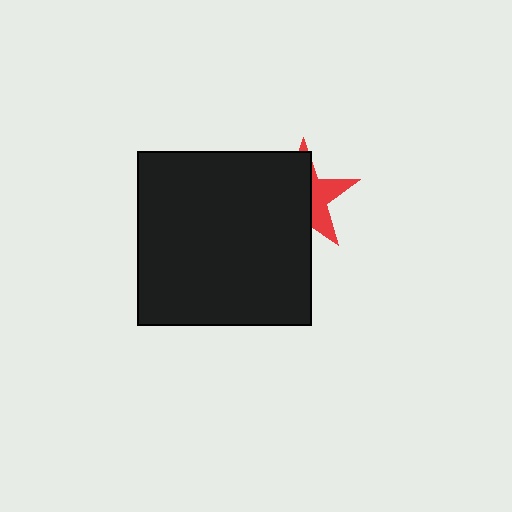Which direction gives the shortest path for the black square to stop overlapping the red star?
Moving left gives the shortest separation.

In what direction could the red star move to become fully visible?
The red star could move right. That would shift it out from behind the black square entirely.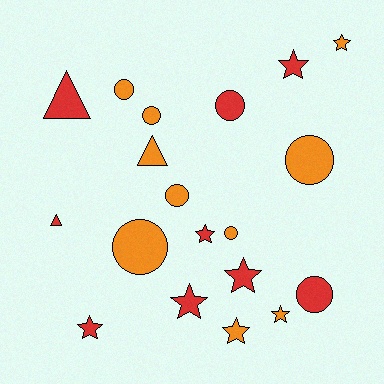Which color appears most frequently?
Orange, with 10 objects.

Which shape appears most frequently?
Star, with 8 objects.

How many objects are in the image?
There are 19 objects.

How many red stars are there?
There are 5 red stars.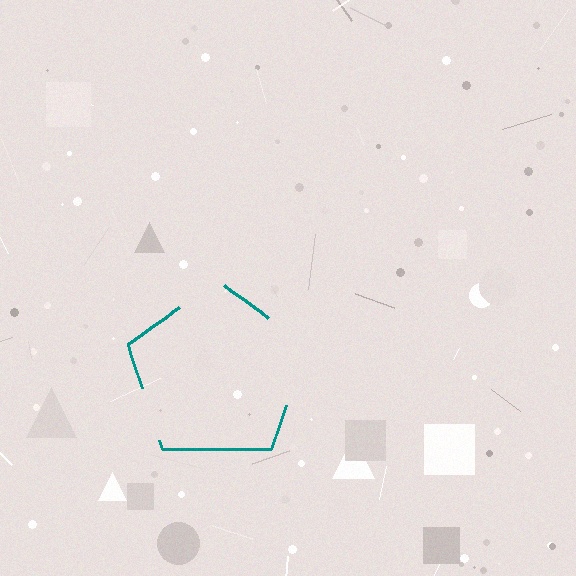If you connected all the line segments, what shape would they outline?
They would outline a pentagon.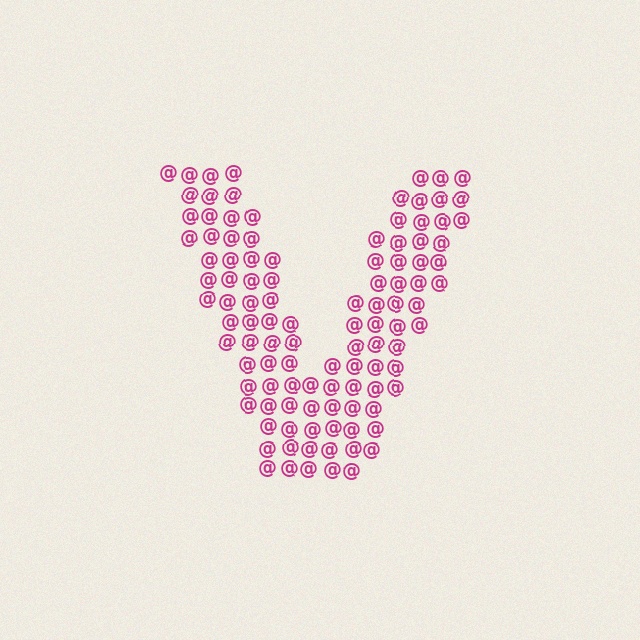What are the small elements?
The small elements are at signs.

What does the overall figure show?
The overall figure shows the letter V.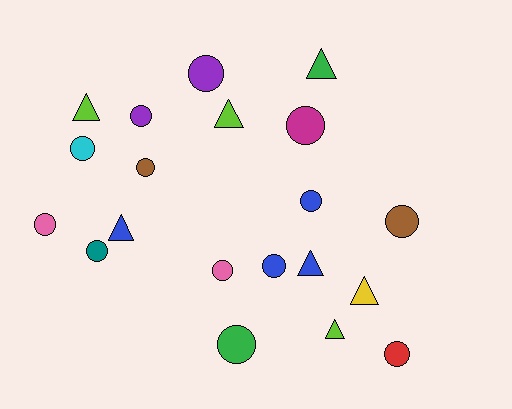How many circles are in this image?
There are 13 circles.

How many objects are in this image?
There are 20 objects.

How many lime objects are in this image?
There are 3 lime objects.